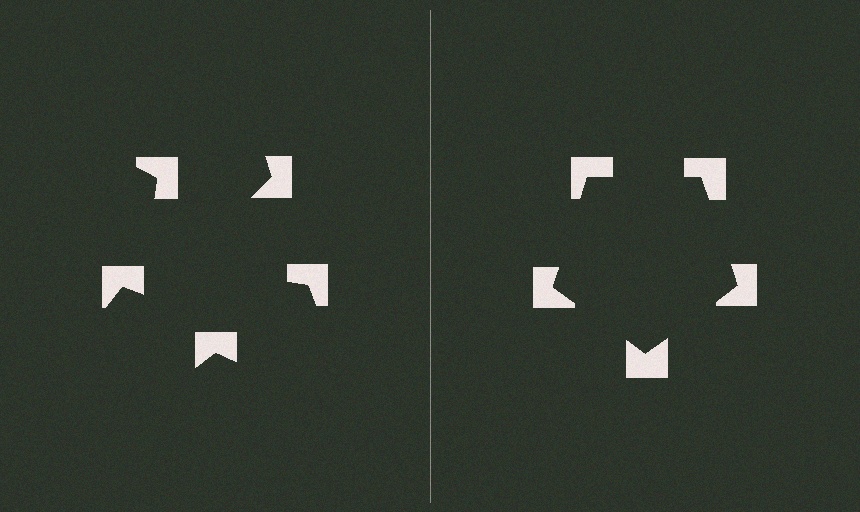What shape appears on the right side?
An illusory pentagon.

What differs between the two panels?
The notched squares are positioned identically on both sides; only the wedge orientations differ. On the right they align to a pentagon; on the left they are misaligned.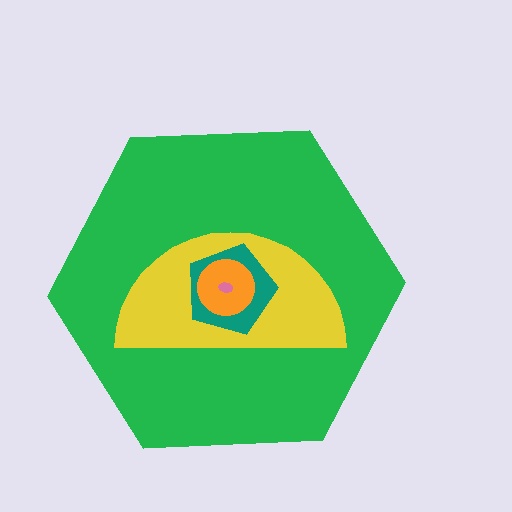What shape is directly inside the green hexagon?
The yellow semicircle.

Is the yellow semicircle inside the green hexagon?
Yes.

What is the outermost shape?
The green hexagon.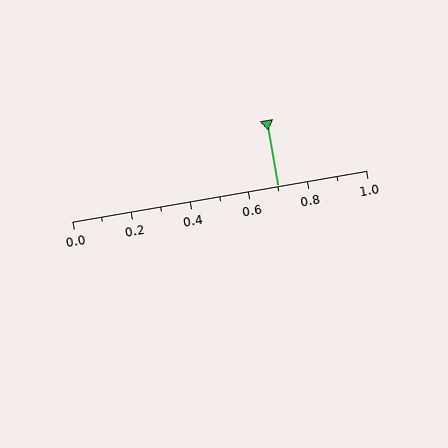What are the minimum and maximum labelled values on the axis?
The axis runs from 0.0 to 1.0.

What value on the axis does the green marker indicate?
The marker indicates approximately 0.7.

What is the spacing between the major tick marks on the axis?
The major ticks are spaced 0.2 apart.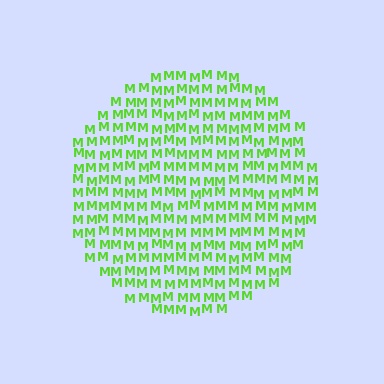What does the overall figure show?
The overall figure shows a circle.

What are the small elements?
The small elements are letter M's.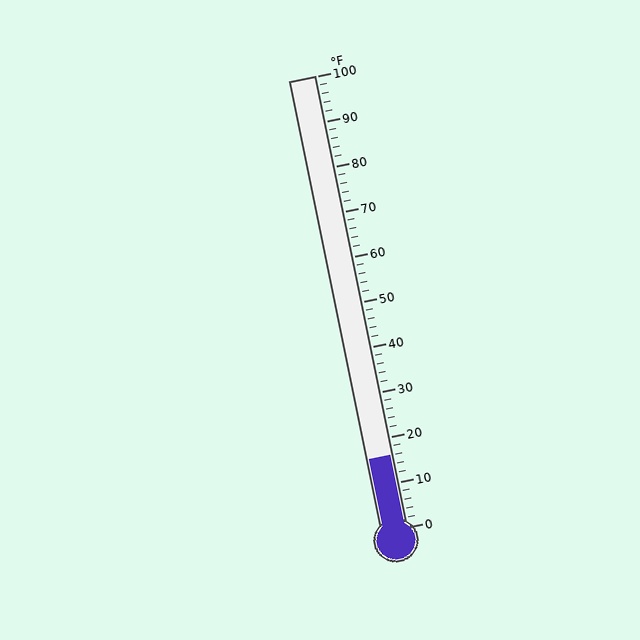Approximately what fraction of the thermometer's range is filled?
The thermometer is filled to approximately 15% of its range.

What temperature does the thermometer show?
The thermometer shows approximately 16°F.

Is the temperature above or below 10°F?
The temperature is above 10°F.